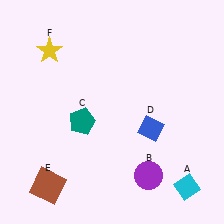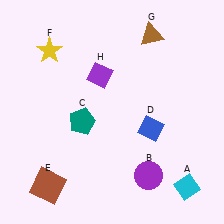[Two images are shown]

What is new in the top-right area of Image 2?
A brown triangle (G) was added in the top-right area of Image 2.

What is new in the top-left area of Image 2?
A purple diamond (H) was added in the top-left area of Image 2.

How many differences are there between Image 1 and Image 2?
There are 2 differences between the two images.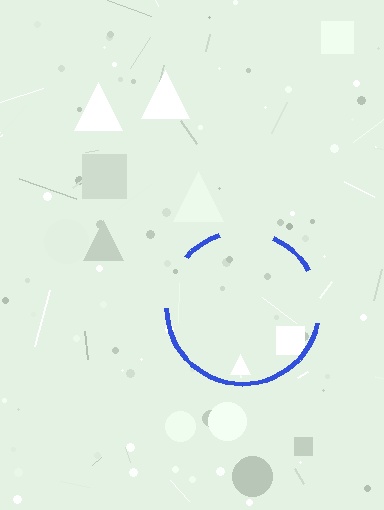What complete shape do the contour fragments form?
The contour fragments form a circle.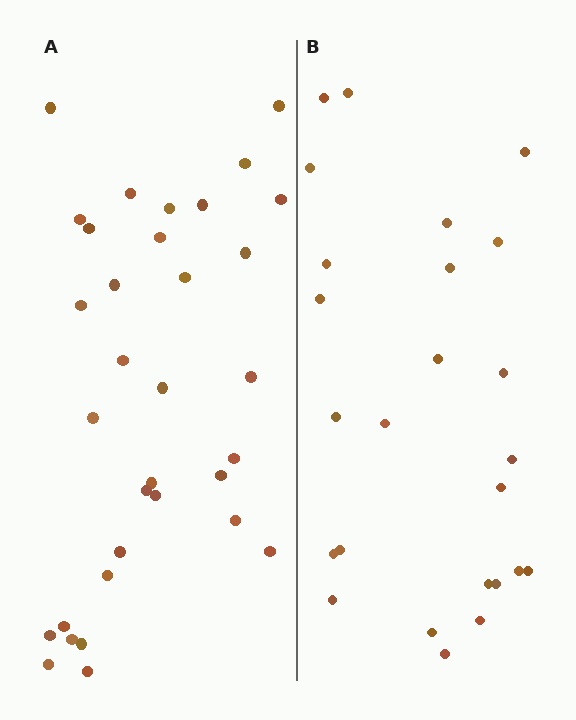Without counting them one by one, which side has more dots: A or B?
Region A (the left region) has more dots.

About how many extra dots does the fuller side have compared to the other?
Region A has roughly 8 or so more dots than region B.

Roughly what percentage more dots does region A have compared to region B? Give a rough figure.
About 30% more.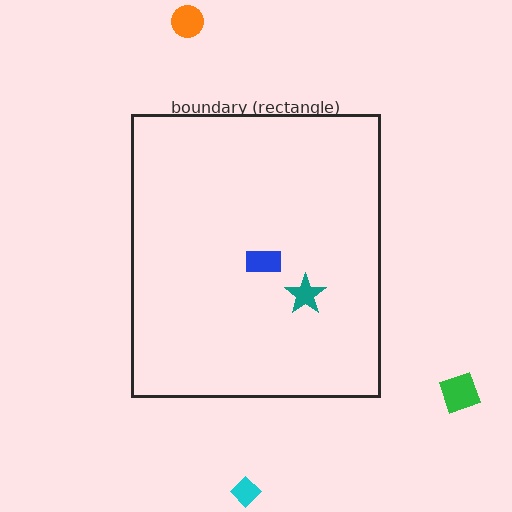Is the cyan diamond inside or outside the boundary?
Outside.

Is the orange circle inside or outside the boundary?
Outside.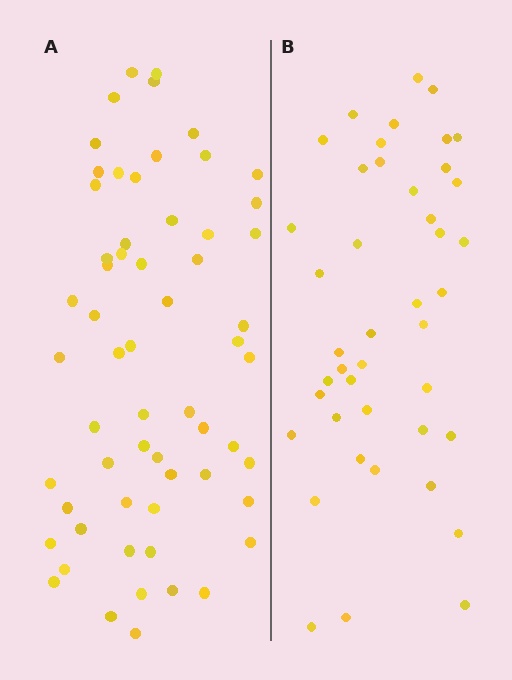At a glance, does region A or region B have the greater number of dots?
Region A (the left region) has more dots.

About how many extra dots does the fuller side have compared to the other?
Region A has approximately 15 more dots than region B.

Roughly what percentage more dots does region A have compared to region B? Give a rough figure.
About 40% more.